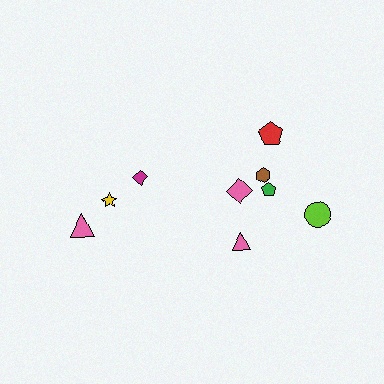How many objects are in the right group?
There are 6 objects.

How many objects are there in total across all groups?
There are 9 objects.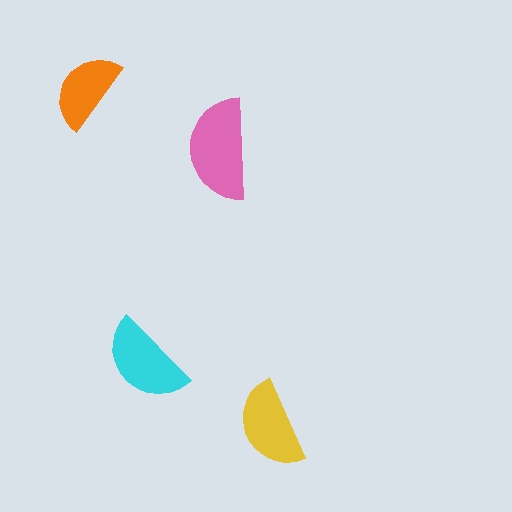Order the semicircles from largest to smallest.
the pink one, the cyan one, the yellow one, the orange one.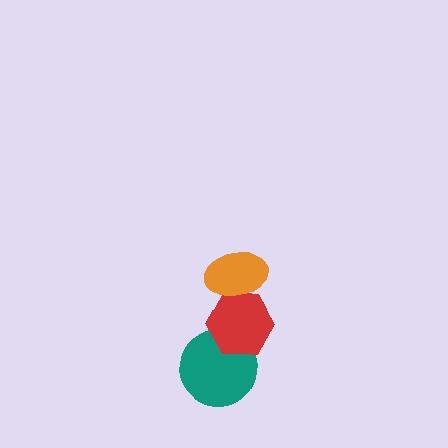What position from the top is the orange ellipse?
The orange ellipse is 1st from the top.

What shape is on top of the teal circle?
The red hexagon is on top of the teal circle.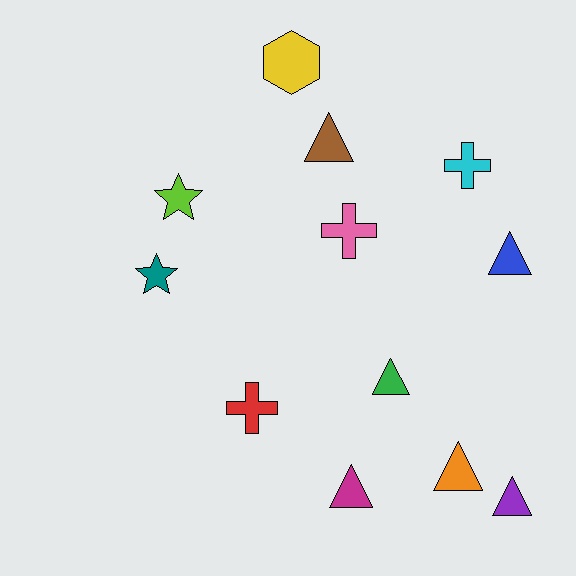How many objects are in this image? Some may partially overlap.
There are 12 objects.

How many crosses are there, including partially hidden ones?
There are 3 crosses.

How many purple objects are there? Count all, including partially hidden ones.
There is 1 purple object.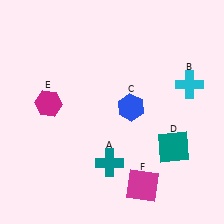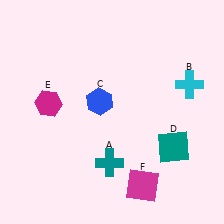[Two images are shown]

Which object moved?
The blue hexagon (C) moved left.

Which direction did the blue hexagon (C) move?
The blue hexagon (C) moved left.